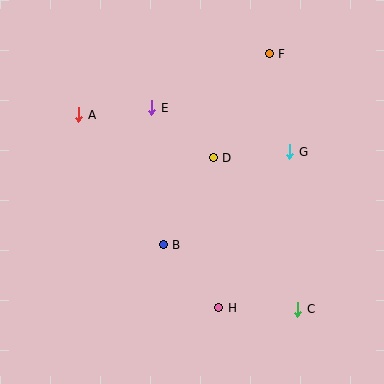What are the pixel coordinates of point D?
Point D is at (213, 158).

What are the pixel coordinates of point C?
Point C is at (298, 309).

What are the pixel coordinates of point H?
Point H is at (219, 308).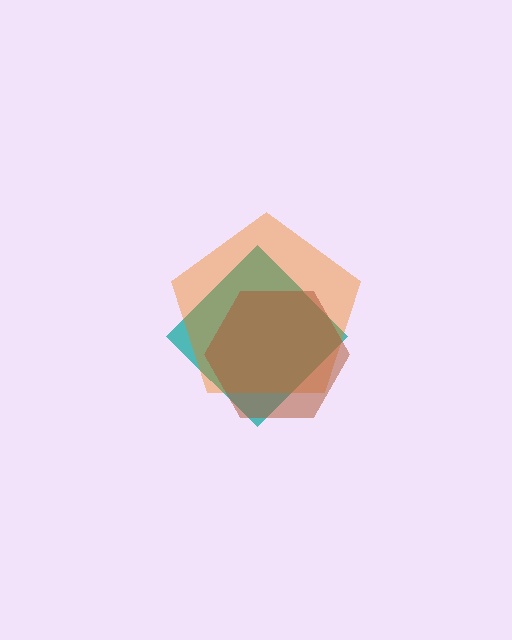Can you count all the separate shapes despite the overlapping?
Yes, there are 3 separate shapes.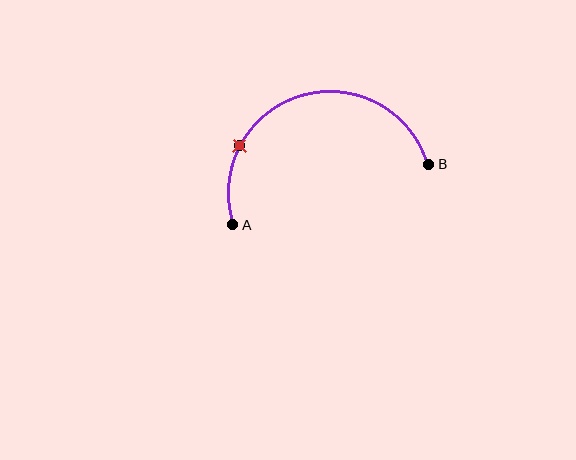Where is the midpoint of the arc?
The arc midpoint is the point on the curve farthest from the straight line joining A and B. It sits above that line.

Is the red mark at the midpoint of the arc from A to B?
No. The red mark lies on the arc but is closer to endpoint A. The arc midpoint would be at the point on the curve equidistant along the arc from both A and B.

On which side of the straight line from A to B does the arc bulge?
The arc bulges above the straight line connecting A and B.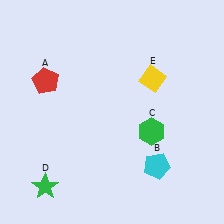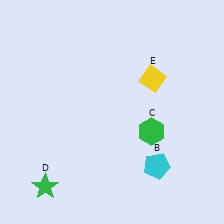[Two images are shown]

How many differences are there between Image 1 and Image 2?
There is 1 difference between the two images.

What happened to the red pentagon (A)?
The red pentagon (A) was removed in Image 2. It was in the top-left area of Image 1.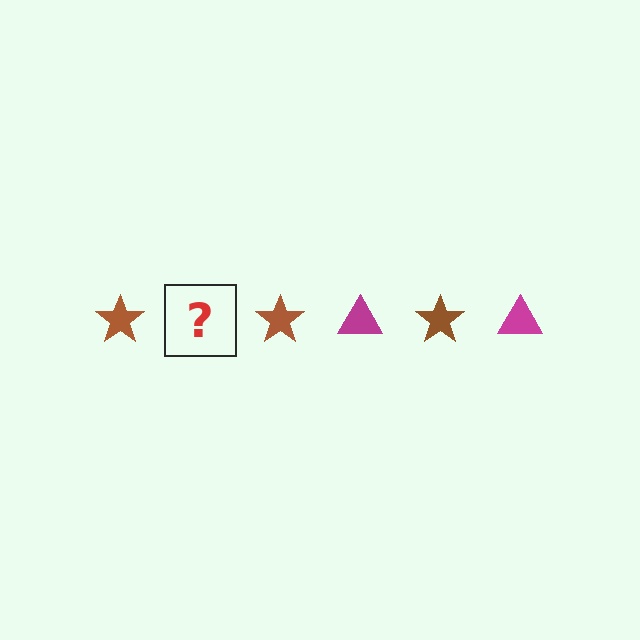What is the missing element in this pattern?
The missing element is a magenta triangle.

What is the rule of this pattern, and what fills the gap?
The rule is that the pattern alternates between brown star and magenta triangle. The gap should be filled with a magenta triangle.